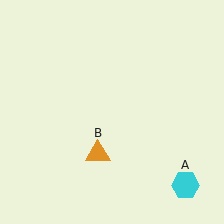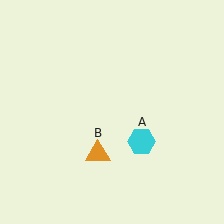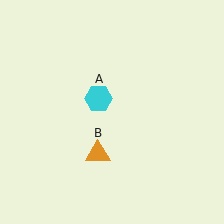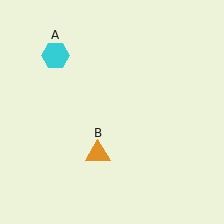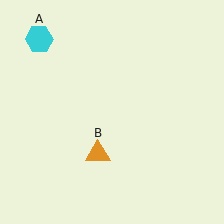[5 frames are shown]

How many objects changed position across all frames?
1 object changed position: cyan hexagon (object A).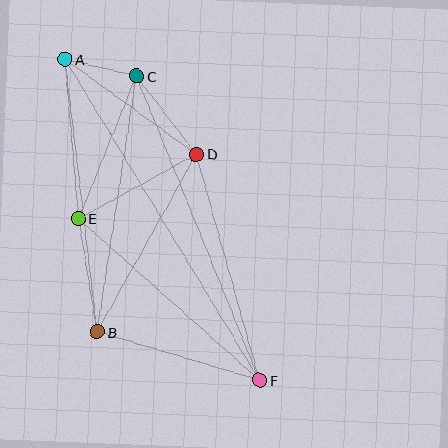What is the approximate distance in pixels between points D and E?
The distance between D and E is approximately 134 pixels.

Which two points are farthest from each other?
Points A and F are farthest from each other.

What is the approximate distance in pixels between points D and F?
The distance between D and F is approximately 235 pixels.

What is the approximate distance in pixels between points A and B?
The distance between A and B is approximately 274 pixels.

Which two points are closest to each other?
Points A and C are closest to each other.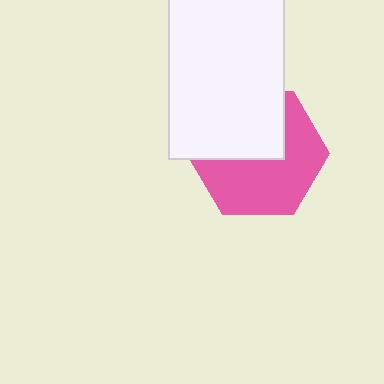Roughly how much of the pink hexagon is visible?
About half of it is visible (roughly 58%).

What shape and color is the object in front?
The object in front is a white rectangle.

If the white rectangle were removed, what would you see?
You would see the complete pink hexagon.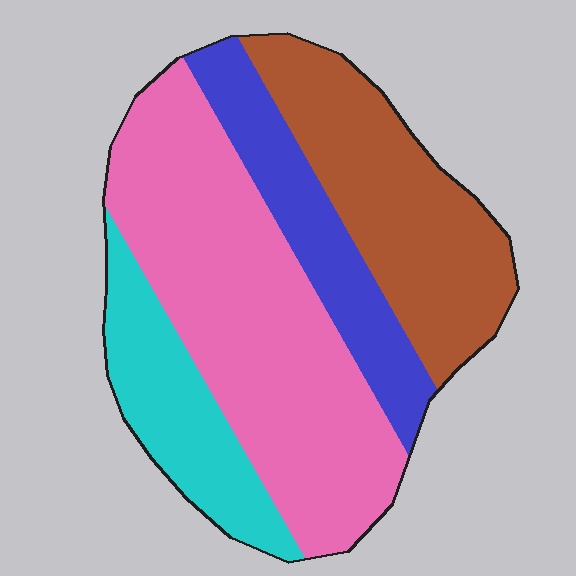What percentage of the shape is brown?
Brown takes up about one quarter (1/4) of the shape.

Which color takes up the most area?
Pink, at roughly 45%.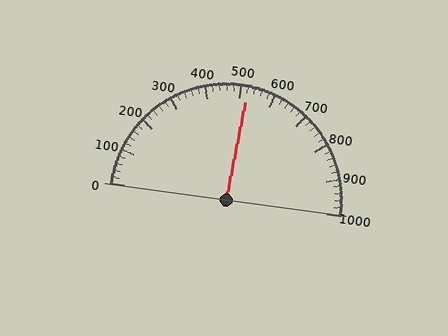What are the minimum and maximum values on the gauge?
The gauge ranges from 0 to 1000.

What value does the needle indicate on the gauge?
The needle indicates approximately 520.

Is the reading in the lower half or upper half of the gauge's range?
The reading is in the upper half of the range (0 to 1000).